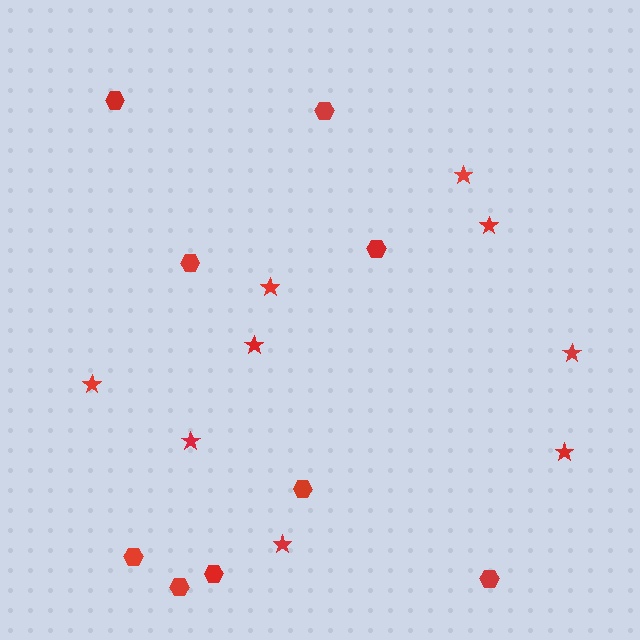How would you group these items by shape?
There are 2 groups: one group of hexagons (9) and one group of stars (9).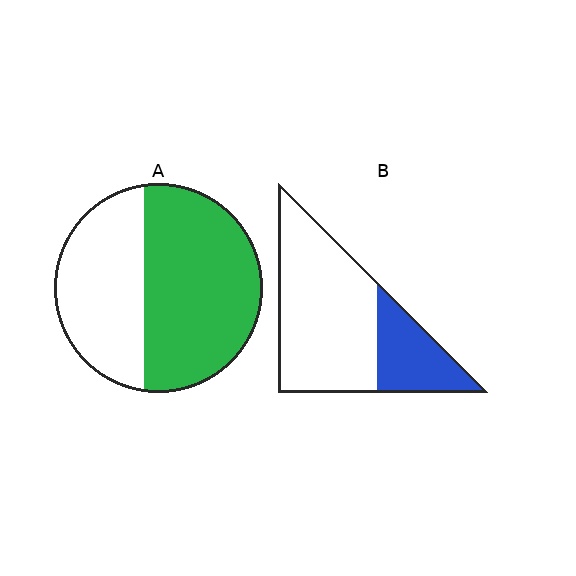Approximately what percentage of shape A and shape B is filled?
A is approximately 60% and B is approximately 30%.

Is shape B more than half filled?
No.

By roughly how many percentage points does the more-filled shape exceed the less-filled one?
By roughly 30 percentage points (A over B).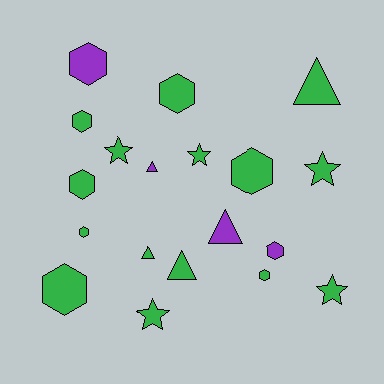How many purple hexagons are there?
There are 2 purple hexagons.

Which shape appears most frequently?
Hexagon, with 9 objects.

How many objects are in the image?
There are 19 objects.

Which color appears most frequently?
Green, with 15 objects.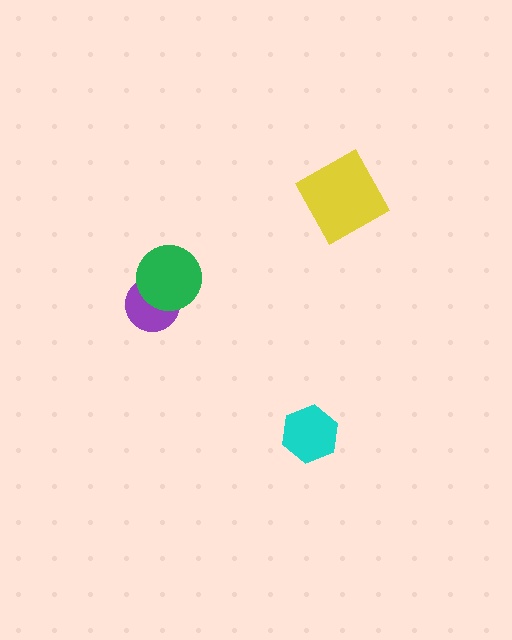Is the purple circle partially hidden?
Yes, it is partially covered by another shape.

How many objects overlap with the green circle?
1 object overlaps with the green circle.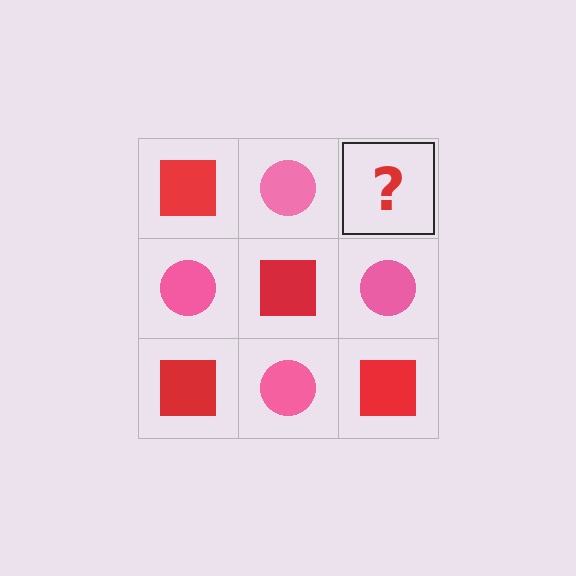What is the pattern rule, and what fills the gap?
The rule is that it alternates red square and pink circle in a checkerboard pattern. The gap should be filled with a red square.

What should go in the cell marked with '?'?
The missing cell should contain a red square.